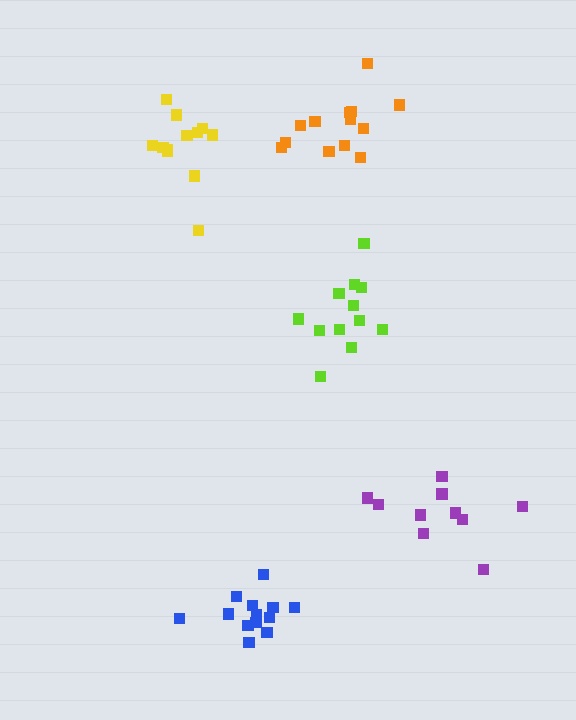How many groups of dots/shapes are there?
There are 5 groups.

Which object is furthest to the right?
The purple cluster is rightmost.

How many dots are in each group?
Group 1: 12 dots, Group 2: 12 dots, Group 3: 13 dots, Group 4: 10 dots, Group 5: 13 dots (60 total).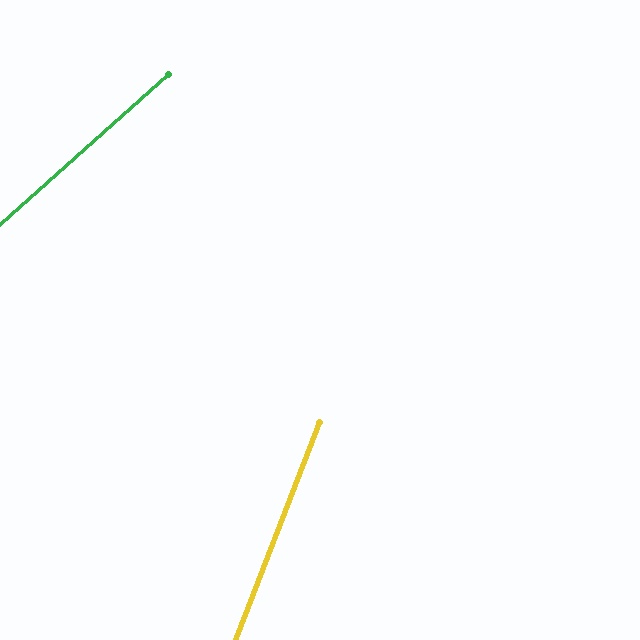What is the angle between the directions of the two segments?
Approximately 27 degrees.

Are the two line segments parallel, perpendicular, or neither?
Neither parallel nor perpendicular — they differ by about 27°.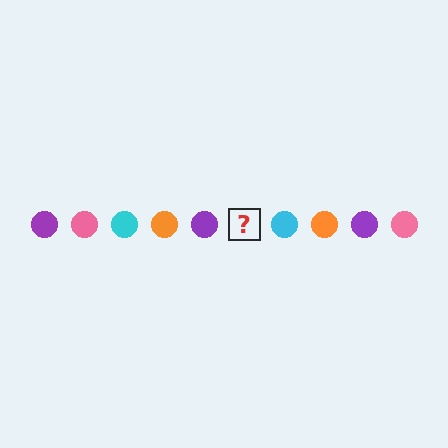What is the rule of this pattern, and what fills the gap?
The rule is that the pattern cycles through purple, pink, cyan, orange circles. The gap should be filled with a pink circle.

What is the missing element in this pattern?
The missing element is a pink circle.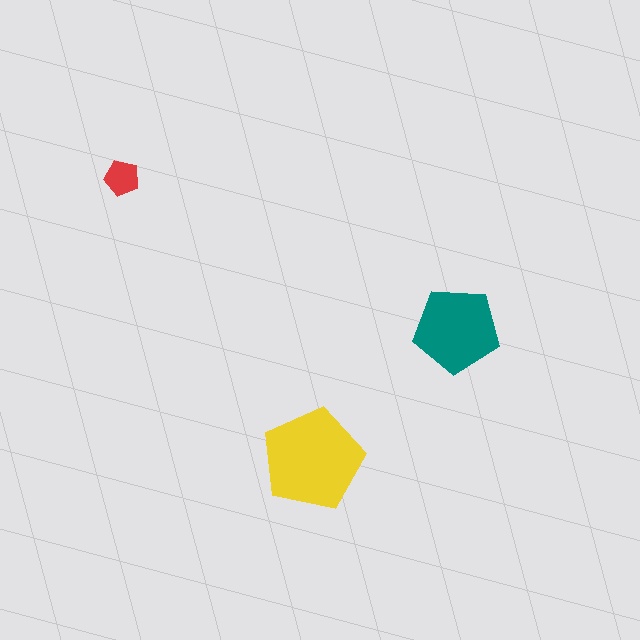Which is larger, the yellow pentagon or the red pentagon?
The yellow one.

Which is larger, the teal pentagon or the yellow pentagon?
The yellow one.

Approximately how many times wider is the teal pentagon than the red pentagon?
About 2.5 times wider.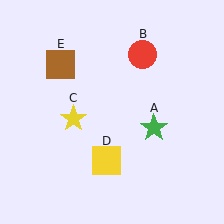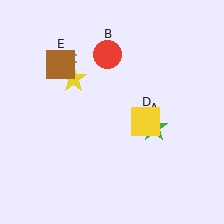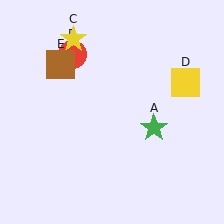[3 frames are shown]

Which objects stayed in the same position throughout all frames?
Green star (object A) and brown square (object E) remained stationary.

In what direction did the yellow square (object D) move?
The yellow square (object D) moved up and to the right.